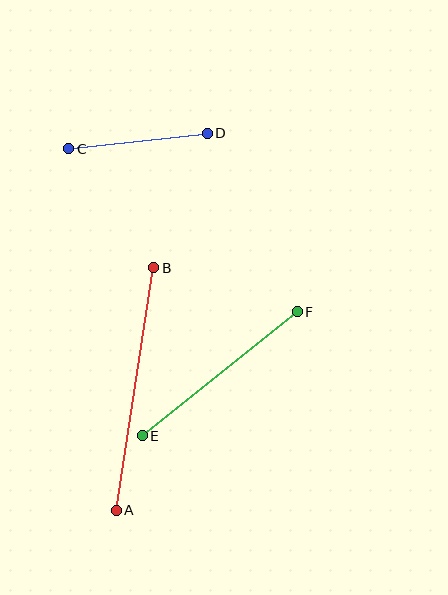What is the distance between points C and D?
The distance is approximately 139 pixels.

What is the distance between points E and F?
The distance is approximately 198 pixels.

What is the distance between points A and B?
The distance is approximately 246 pixels.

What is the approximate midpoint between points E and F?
The midpoint is at approximately (220, 374) pixels.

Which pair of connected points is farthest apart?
Points A and B are farthest apart.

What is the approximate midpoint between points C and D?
The midpoint is at approximately (138, 141) pixels.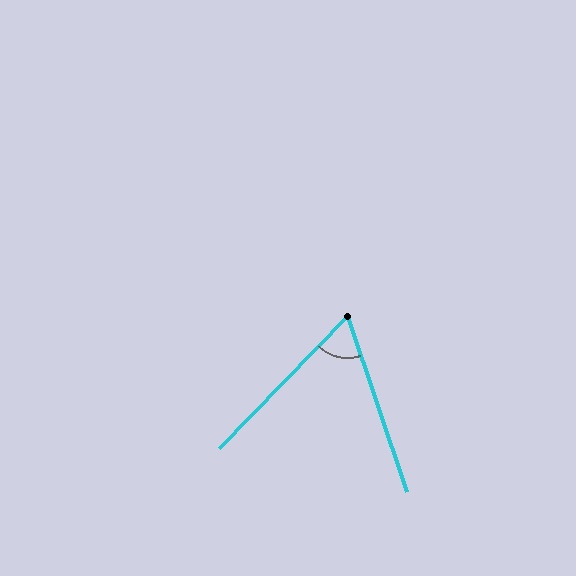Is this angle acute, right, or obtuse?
It is acute.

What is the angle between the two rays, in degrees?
Approximately 63 degrees.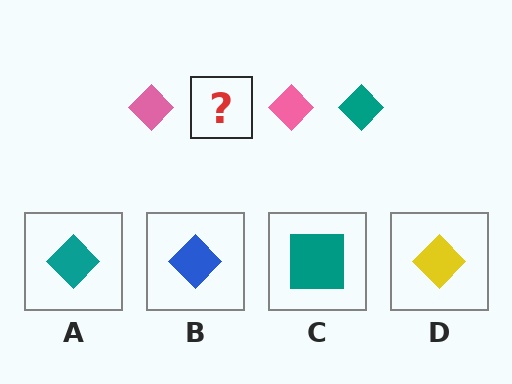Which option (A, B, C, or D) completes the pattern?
A.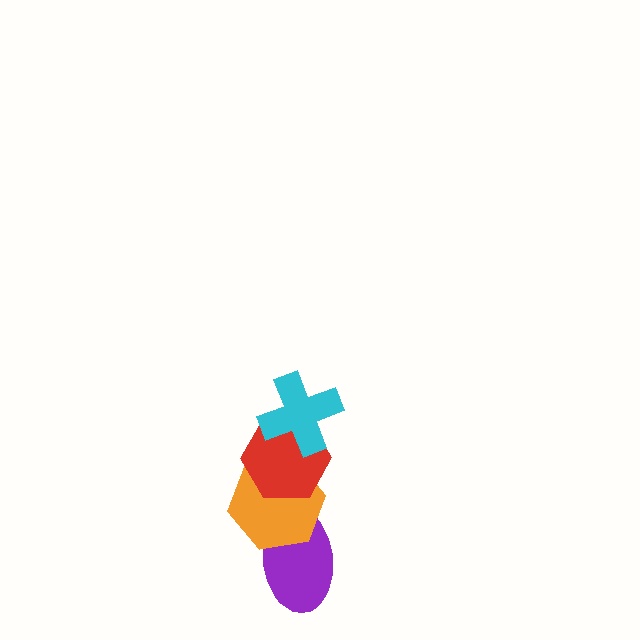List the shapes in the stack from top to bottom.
From top to bottom: the cyan cross, the red hexagon, the orange hexagon, the purple ellipse.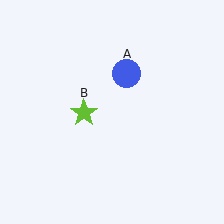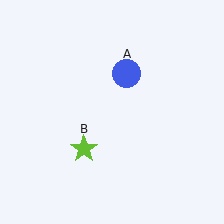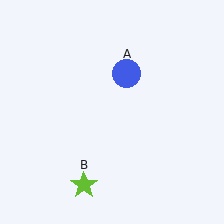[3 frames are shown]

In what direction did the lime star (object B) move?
The lime star (object B) moved down.